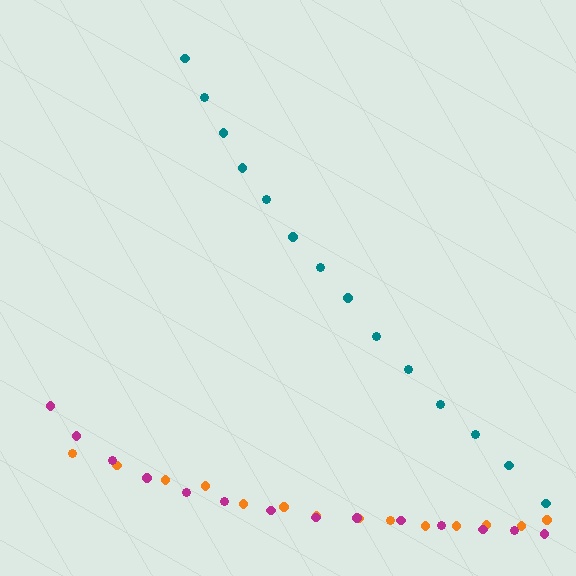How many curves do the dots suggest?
There are 3 distinct paths.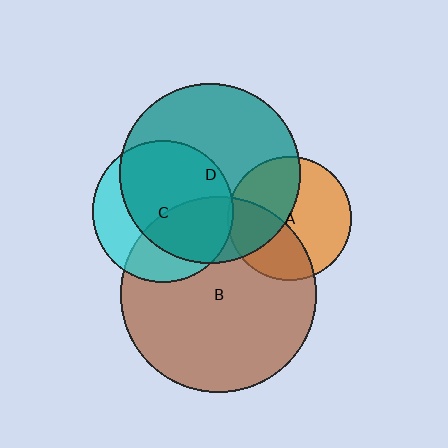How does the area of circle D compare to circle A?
Approximately 2.1 times.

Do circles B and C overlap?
Yes.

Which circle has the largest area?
Circle B (brown).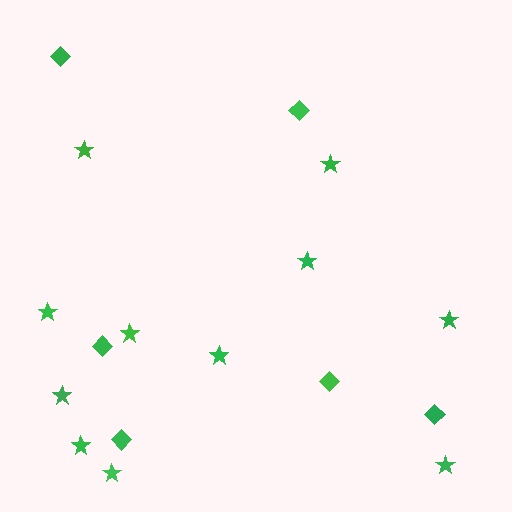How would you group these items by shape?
There are 2 groups: one group of stars (11) and one group of diamonds (6).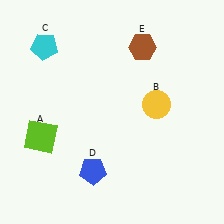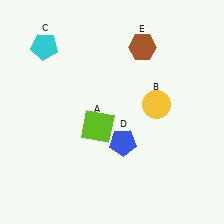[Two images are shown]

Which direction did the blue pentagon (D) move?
The blue pentagon (D) moved right.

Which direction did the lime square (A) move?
The lime square (A) moved right.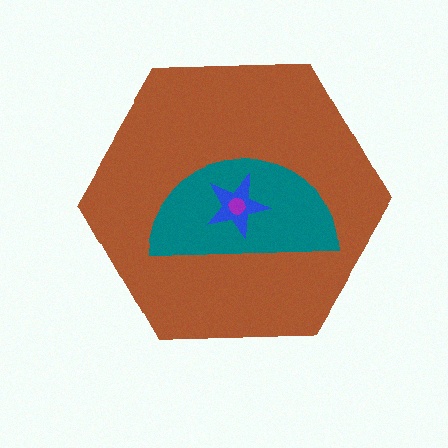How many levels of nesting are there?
4.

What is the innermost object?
The purple circle.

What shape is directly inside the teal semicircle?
The blue star.